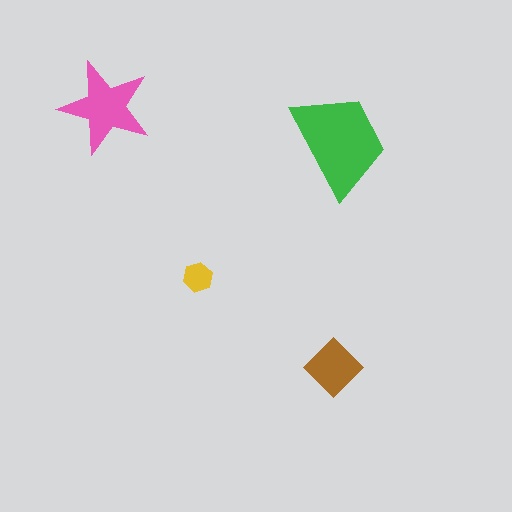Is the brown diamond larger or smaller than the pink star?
Smaller.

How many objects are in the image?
There are 4 objects in the image.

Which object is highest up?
The pink star is topmost.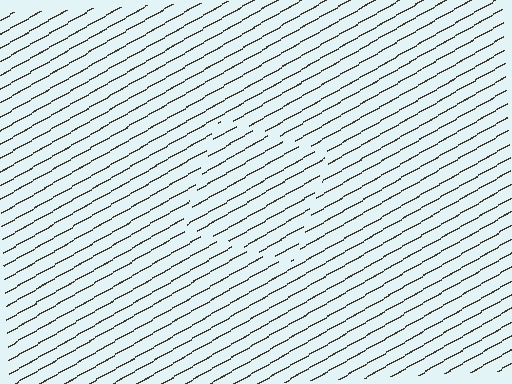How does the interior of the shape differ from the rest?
The interior of the shape contains the same grating, shifted by half a period — the contour is defined by the phase discontinuity where line-ends from the inner and outer gratings abut.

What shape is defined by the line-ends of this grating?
An illusory square. The interior of the shape contains the same grating, shifted by half a period — the contour is defined by the phase discontinuity where line-ends from the inner and outer gratings abut.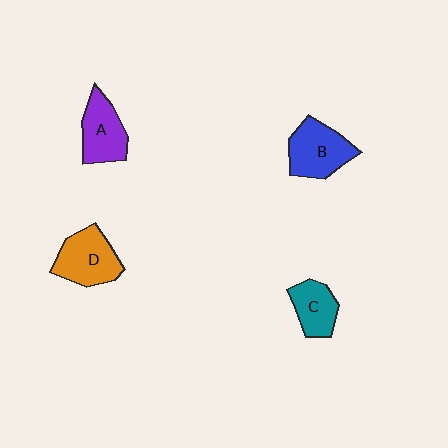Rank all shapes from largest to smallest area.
From largest to smallest: B (blue), D (orange), A (purple), C (teal).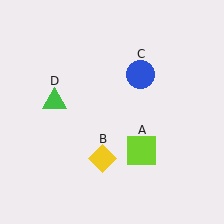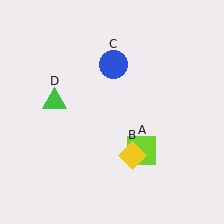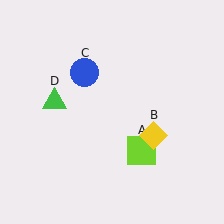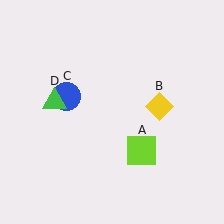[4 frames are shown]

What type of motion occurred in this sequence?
The yellow diamond (object B), blue circle (object C) rotated counterclockwise around the center of the scene.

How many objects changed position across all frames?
2 objects changed position: yellow diamond (object B), blue circle (object C).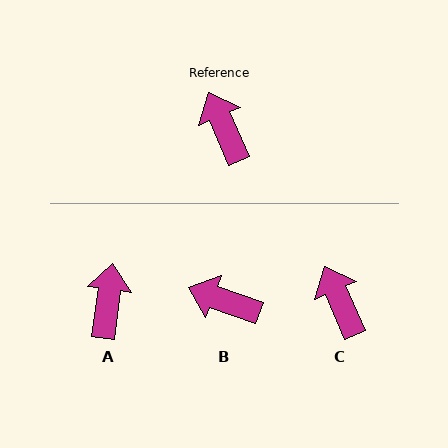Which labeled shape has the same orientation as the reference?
C.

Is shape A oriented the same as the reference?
No, it is off by about 31 degrees.